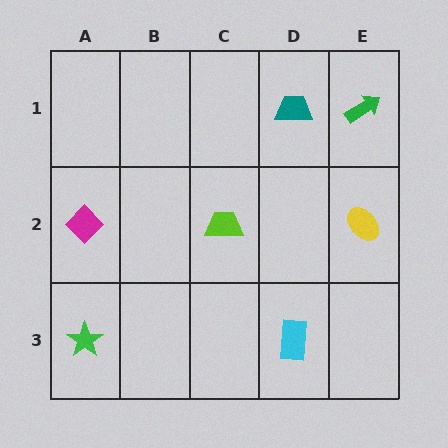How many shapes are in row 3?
2 shapes.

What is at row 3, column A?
A green star.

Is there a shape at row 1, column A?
No, that cell is empty.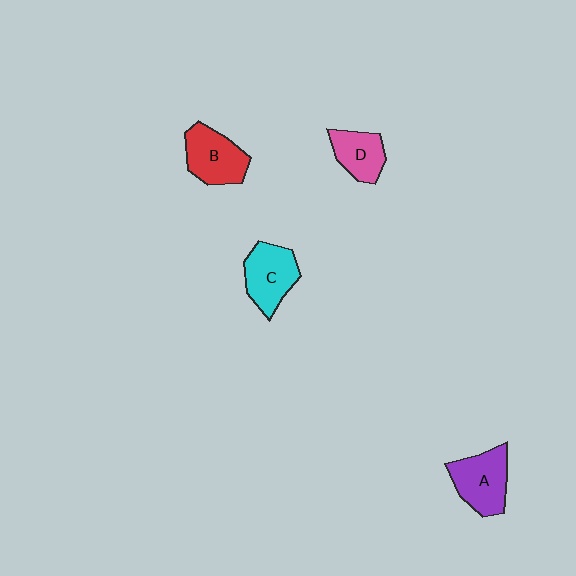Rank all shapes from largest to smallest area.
From largest to smallest: A (purple), B (red), C (cyan), D (pink).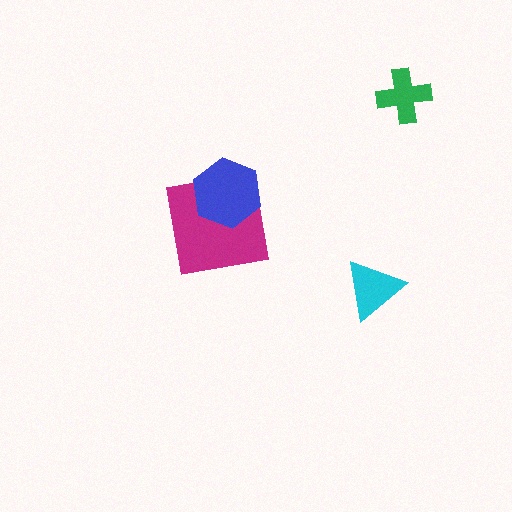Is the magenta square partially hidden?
Yes, it is partially covered by another shape.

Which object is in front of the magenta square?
The blue hexagon is in front of the magenta square.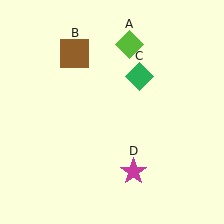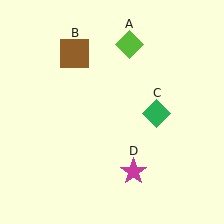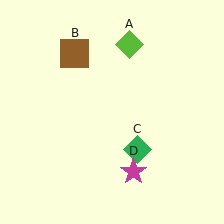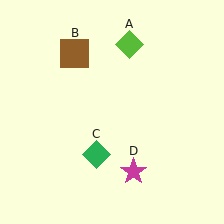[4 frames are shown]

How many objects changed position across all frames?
1 object changed position: green diamond (object C).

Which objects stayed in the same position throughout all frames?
Lime diamond (object A) and brown square (object B) and magenta star (object D) remained stationary.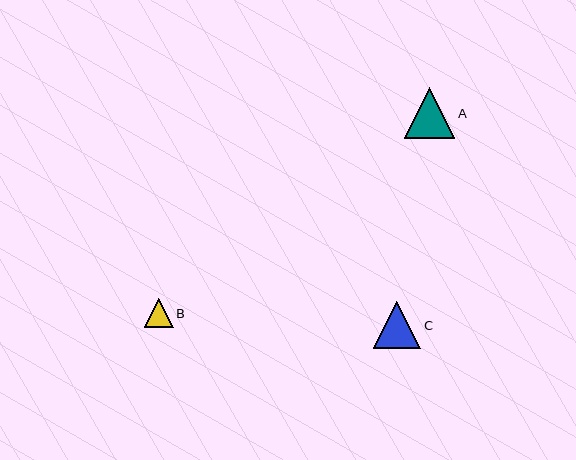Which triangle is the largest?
Triangle A is the largest with a size of approximately 51 pixels.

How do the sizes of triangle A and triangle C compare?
Triangle A and triangle C are approximately the same size.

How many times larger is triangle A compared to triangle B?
Triangle A is approximately 1.7 times the size of triangle B.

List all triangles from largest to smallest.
From largest to smallest: A, C, B.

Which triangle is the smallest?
Triangle B is the smallest with a size of approximately 29 pixels.